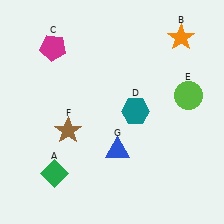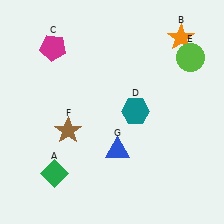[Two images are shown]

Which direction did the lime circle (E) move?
The lime circle (E) moved up.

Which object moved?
The lime circle (E) moved up.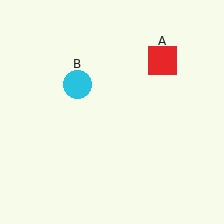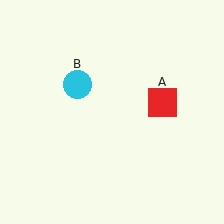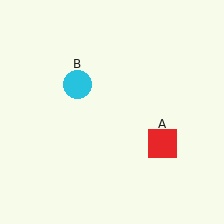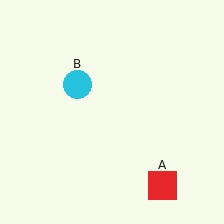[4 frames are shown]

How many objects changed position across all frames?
1 object changed position: red square (object A).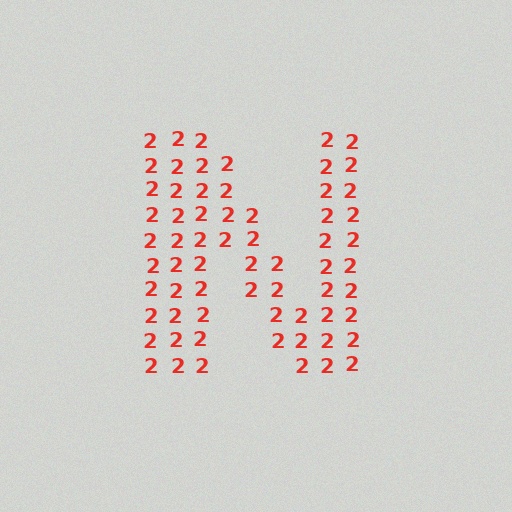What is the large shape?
The large shape is the letter N.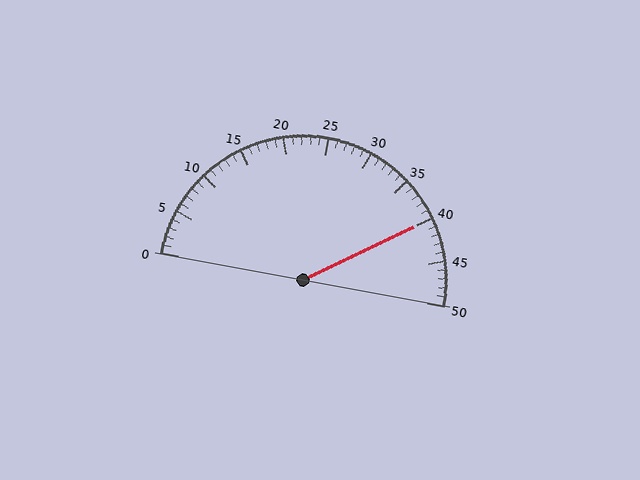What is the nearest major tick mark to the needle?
The nearest major tick mark is 40.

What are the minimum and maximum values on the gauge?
The gauge ranges from 0 to 50.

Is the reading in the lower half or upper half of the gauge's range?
The reading is in the upper half of the range (0 to 50).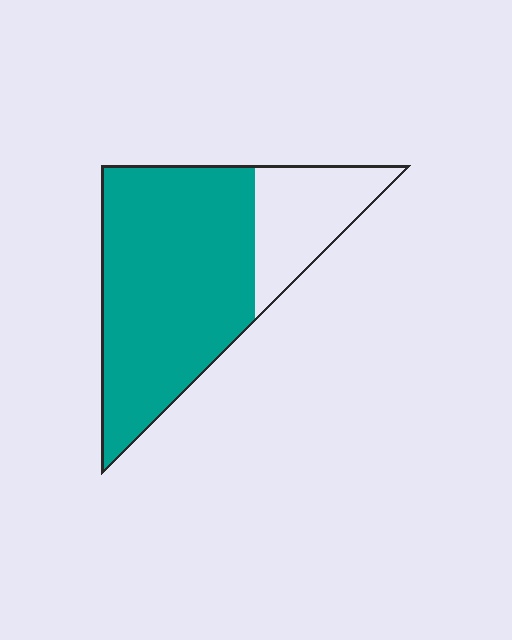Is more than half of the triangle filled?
Yes.